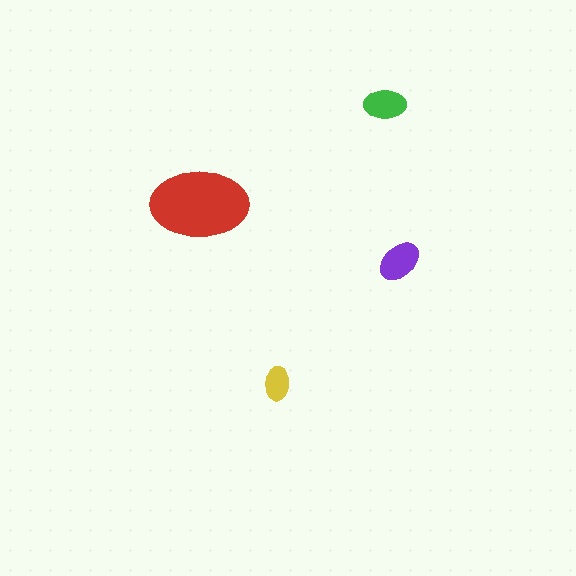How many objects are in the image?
There are 4 objects in the image.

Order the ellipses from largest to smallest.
the red one, the purple one, the green one, the yellow one.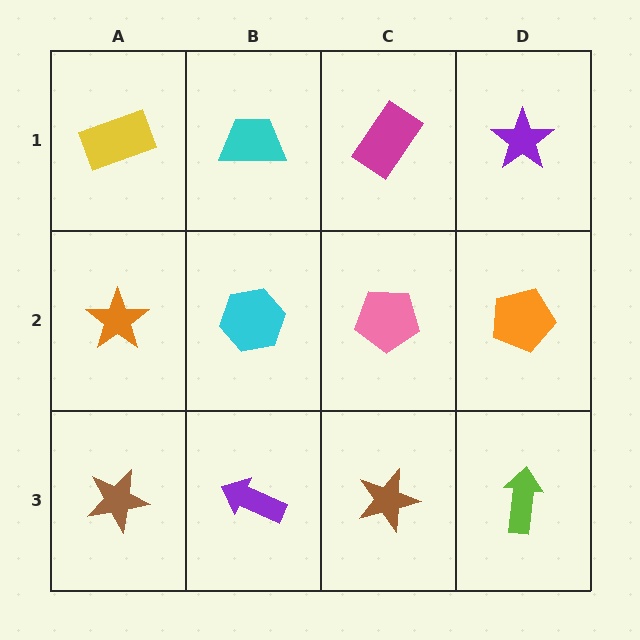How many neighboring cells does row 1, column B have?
3.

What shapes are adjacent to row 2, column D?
A purple star (row 1, column D), a lime arrow (row 3, column D), a pink pentagon (row 2, column C).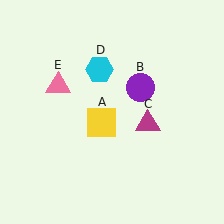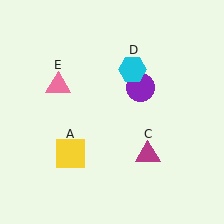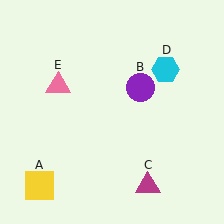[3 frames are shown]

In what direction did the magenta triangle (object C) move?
The magenta triangle (object C) moved down.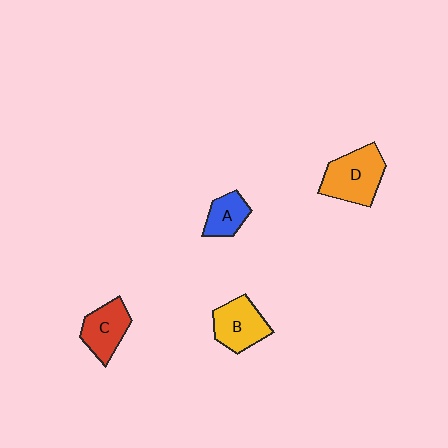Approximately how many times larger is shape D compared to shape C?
Approximately 1.4 times.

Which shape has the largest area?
Shape D (orange).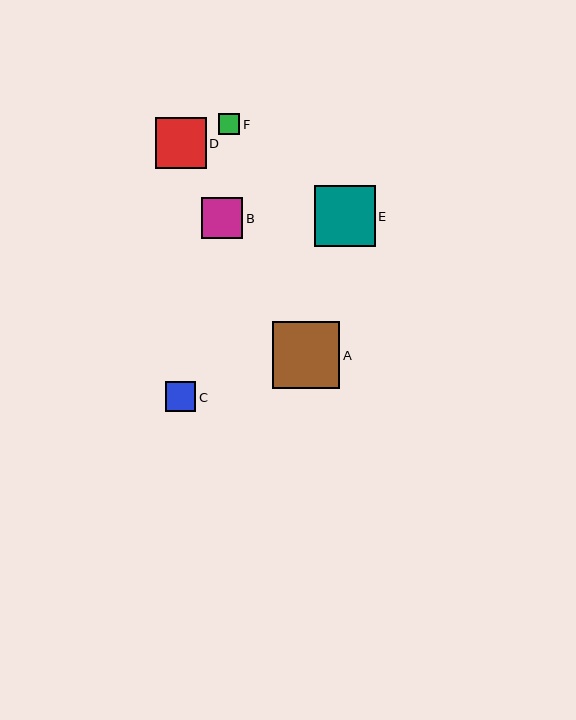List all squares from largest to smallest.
From largest to smallest: A, E, D, B, C, F.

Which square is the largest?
Square A is the largest with a size of approximately 68 pixels.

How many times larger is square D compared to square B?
Square D is approximately 1.2 times the size of square B.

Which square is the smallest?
Square F is the smallest with a size of approximately 21 pixels.